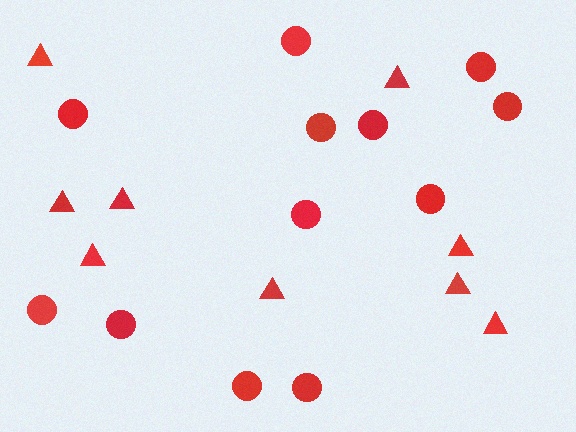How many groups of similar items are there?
There are 2 groups: one group of triangles (9) and one group of circles (12).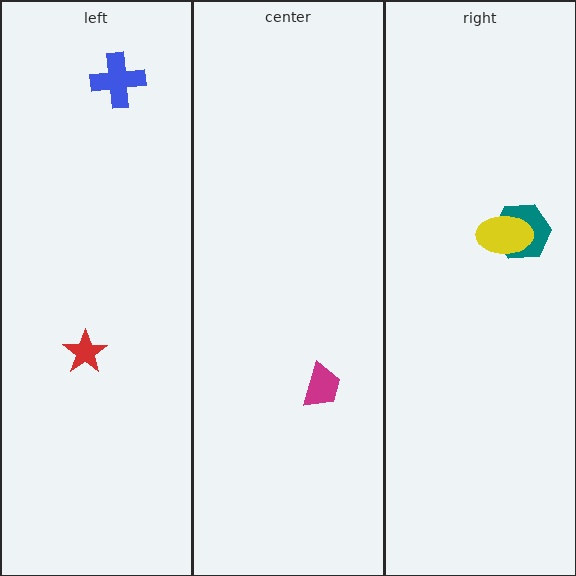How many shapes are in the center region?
1.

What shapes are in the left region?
The blue cross, the red star.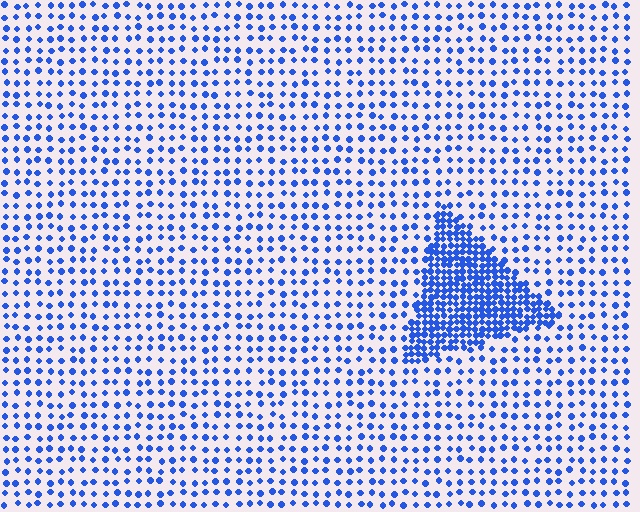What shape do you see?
I see a triangle.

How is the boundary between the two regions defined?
The boundary is defined by a change in element density (approximately 3.0x ratio). All elements are the same color, size, and shape.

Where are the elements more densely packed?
The elements are more densely packed inside the triangle boundary.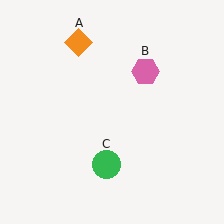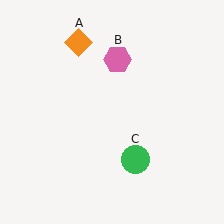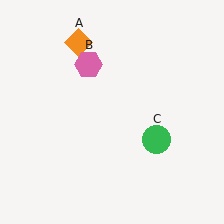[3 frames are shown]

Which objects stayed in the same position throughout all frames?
Orange diamond (object A) remained stationary.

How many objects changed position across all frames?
2 objects changed position: pink hexagon (object B), green circle (object C).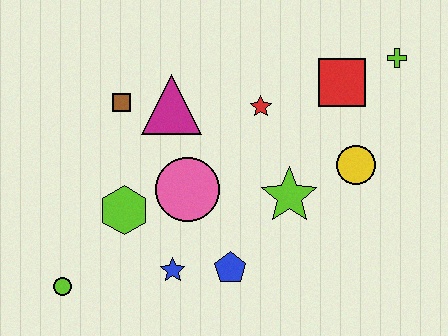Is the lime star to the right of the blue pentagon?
Yes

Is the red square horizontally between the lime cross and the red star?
Yes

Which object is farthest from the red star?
The lime circle is farthest from the red star.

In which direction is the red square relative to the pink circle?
The red square is to the right of the pink circle.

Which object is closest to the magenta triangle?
The brown square is closest to the magenta triangle.